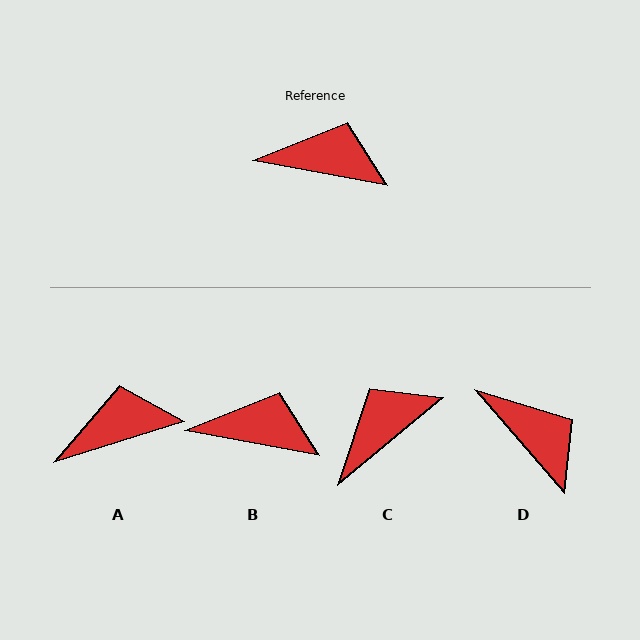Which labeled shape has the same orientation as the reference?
B.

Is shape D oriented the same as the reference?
No, it is off by about 39 degrees.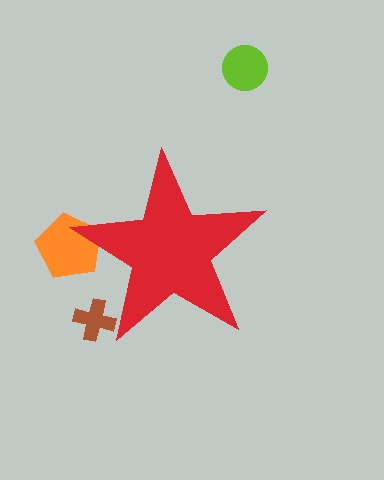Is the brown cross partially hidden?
Yes, the brown cross is partially hidden behind the red star.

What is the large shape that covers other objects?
A red star.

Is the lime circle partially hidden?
No, the lime circle is fully visible.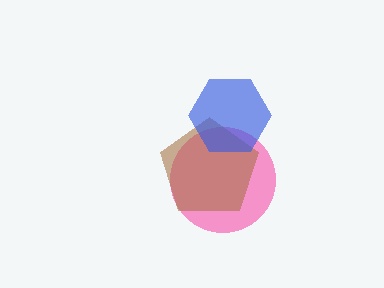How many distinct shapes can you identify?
There are 3 distinct shapes: a pink circle, a brown pentagon, a blue hexagon.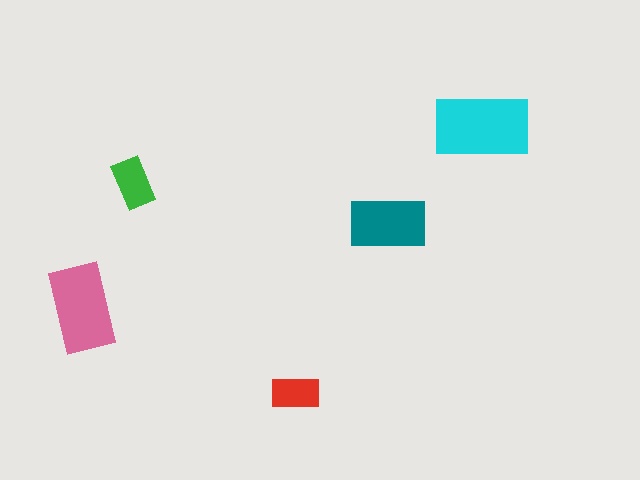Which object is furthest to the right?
The cyan rectangle is rightmost.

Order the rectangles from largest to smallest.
the cyan one, the pink one, the teal one, the green one, the red one.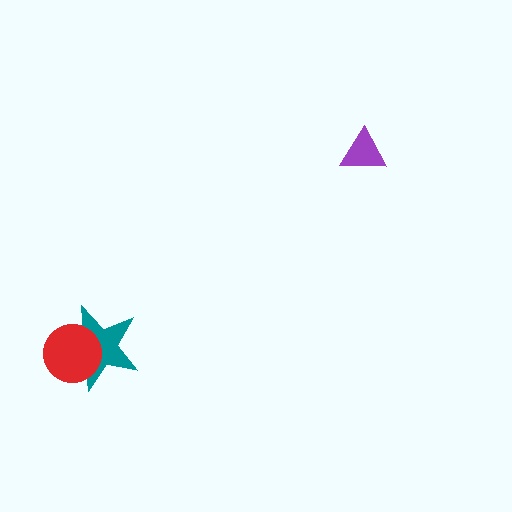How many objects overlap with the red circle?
1 object overlaps with the red circle.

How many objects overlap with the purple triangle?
0 objects overlap with the purple triangle.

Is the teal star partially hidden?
Yes, it is partially covered by another shape.